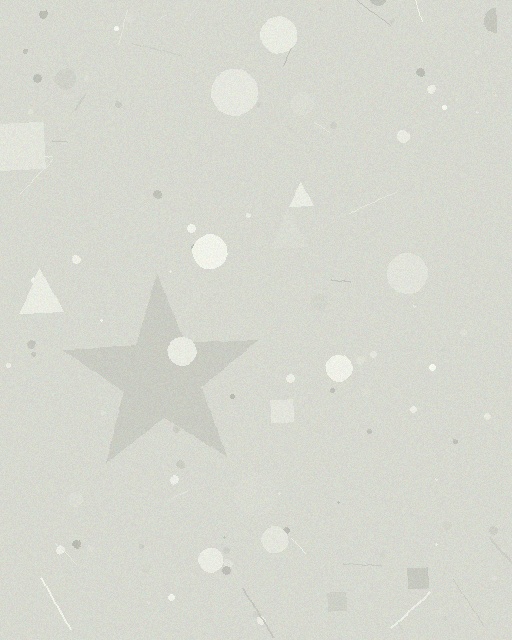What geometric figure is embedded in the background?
A star is embedded in the background.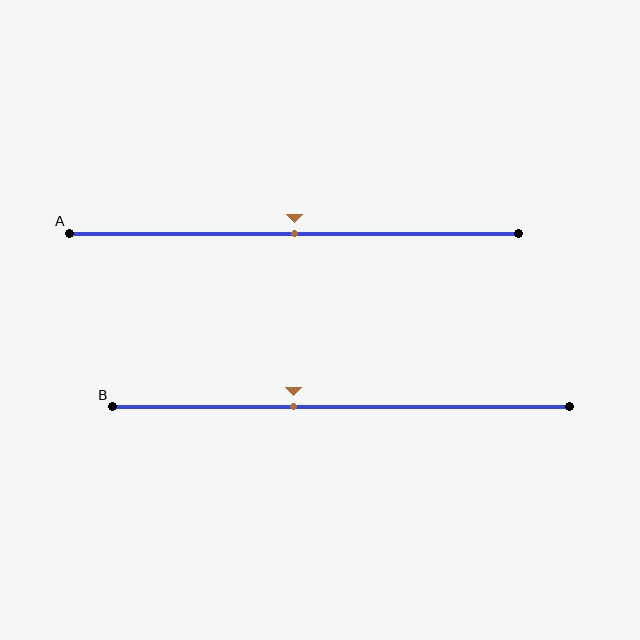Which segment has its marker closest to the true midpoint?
Segment A has its marker closest to the true midpoint.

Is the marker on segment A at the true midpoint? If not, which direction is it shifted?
Yes, the marker on segment A is at the true midpoint.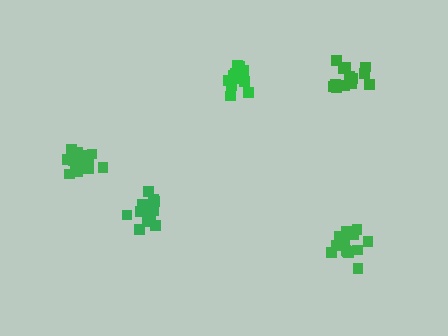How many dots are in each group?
Group 1: 17 dots, Group 2: 14 dots, Group 3: 16 dots, Group 4: 18 dots, Group 5: 14 dots (79 total).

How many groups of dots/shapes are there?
There are 5 groups.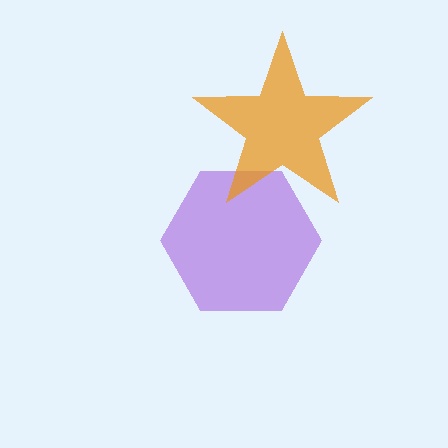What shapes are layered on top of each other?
The layered shapes are: a purple hexagon, an orange star.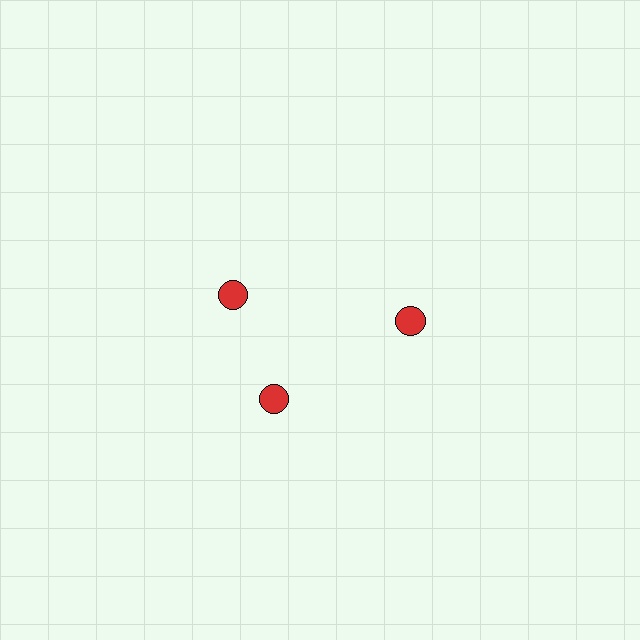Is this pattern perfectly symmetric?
No. The 3 red circles are arranged in a ring, but one element near the 11 o'clock position is rotated out of alignment along the ring, breaking the 3-fold rotational symmetry.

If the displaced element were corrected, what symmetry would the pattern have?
It would have 3-fold rotational symmetry — the pattern would map onto itself every 120 degrees.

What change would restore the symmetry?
The symmetry would be restored by rotating it back into even spacing with its neighbors so that all 3 circles sit at equal angles and equal distance from the center.